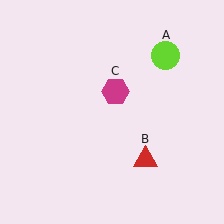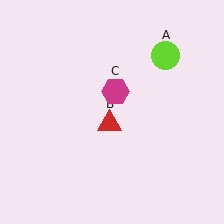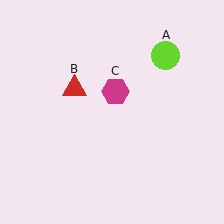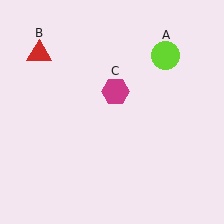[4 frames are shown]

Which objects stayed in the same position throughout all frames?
Lime circle (object A) and magenta hexagon (object C) remained stationary.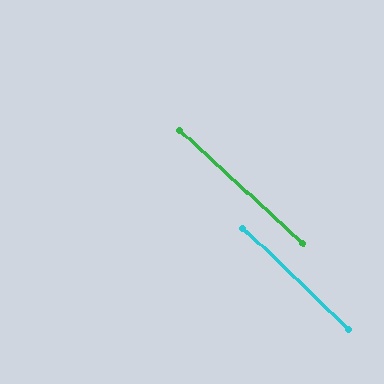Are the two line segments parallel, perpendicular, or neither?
Parallel — their directions differ by only 0.9°.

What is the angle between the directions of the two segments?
Approximately 1 degree.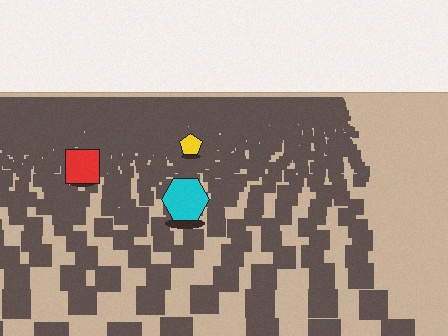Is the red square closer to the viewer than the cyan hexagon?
No. The cyan hexagon is closer — you can tell from the texture gradient: the ground texture is coarser near it.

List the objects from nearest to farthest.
From nearest to farthest: the cyan hexagon, the red square, the yellow pentagon.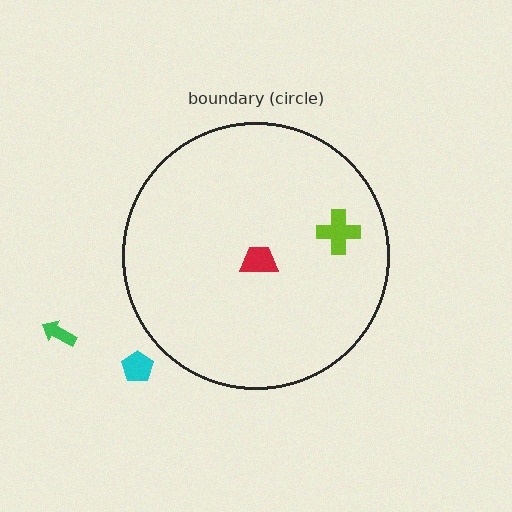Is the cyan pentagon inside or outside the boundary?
Outside.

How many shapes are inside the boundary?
2 inside, 2 outside.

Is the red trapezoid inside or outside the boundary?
Inside.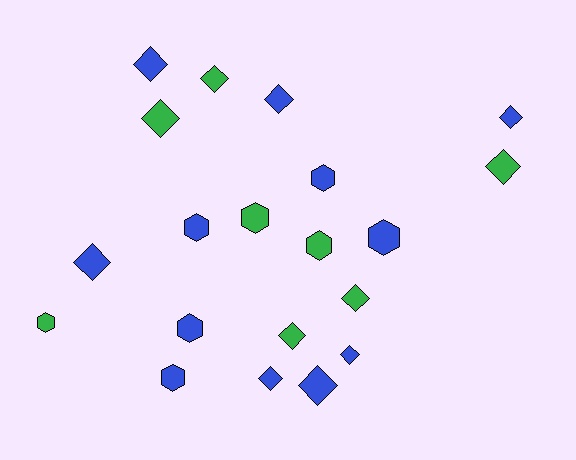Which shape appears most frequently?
Diamond, with 12 objects.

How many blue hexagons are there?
There are 5 blue hexagons.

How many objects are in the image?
There are 20 objects.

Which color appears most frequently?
Blue, with 12 objects.